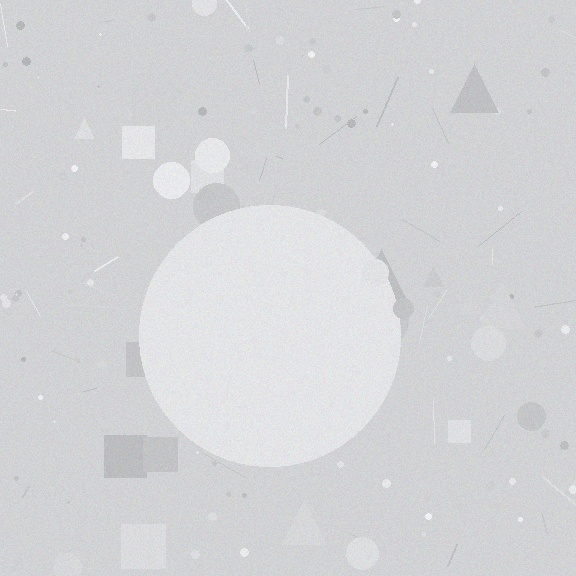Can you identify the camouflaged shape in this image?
The camouflaged shape is a circle.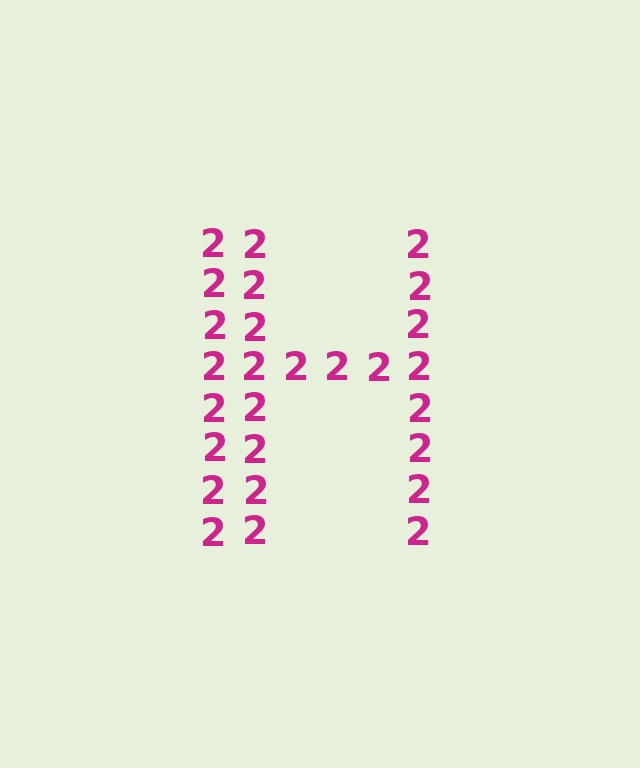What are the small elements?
The small elements are digit 2's.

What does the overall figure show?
The overall figure shows the letter H.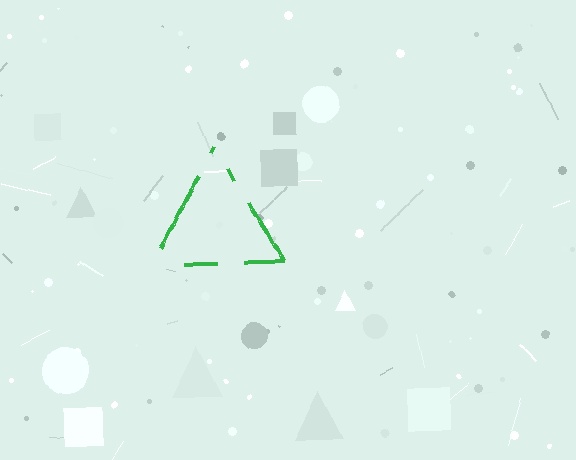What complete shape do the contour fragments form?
The contour fragments form a triangle.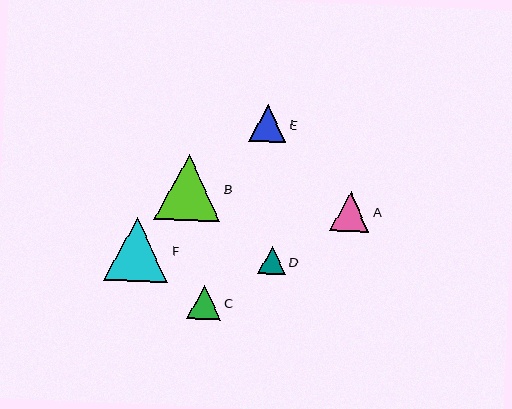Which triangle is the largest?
Triangle B is the largest with a size of approximately 66 pixels.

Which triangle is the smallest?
Triangle D is the smallest with a size of approximately 28 pixels.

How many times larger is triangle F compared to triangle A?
Triangle F is approximately 1.6 times the size of triangle A.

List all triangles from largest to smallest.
From largest to smallest: B, F, A, E, C, D.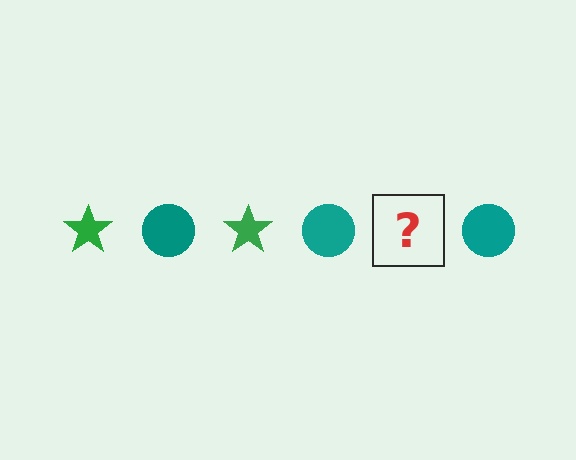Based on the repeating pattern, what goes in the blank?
The blank should be a green star.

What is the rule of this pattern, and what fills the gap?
The rule is that the pattern alternates between green star and teal circle. The gap should be filled with a green star.